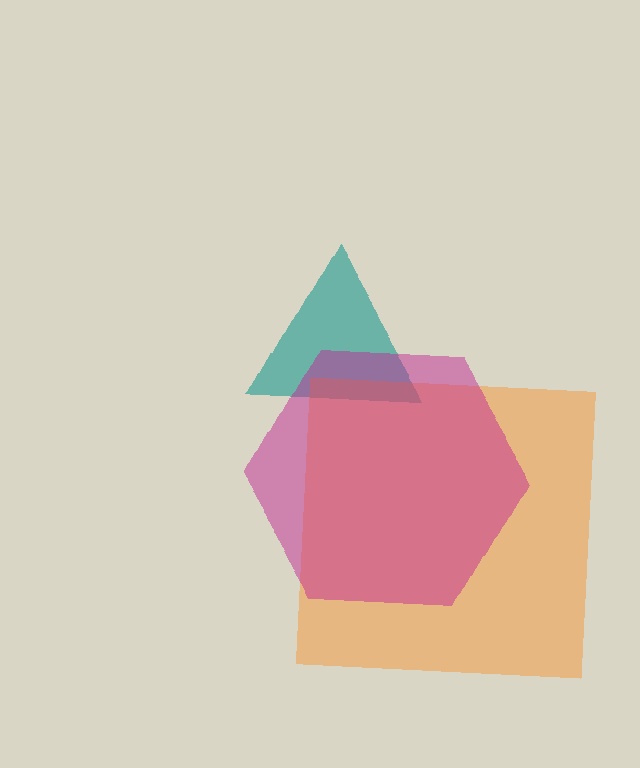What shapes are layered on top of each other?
The layered shapes are: a teal triangle, an orange square, a magenta hexagon.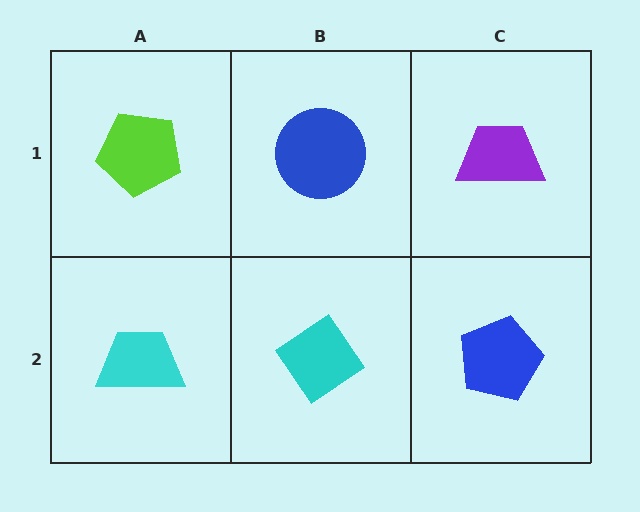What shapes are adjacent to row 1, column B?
A cyan diamond (row 2, column B), a lime pentagon (row 1, column A), a purple trapezoid (row 1, column C).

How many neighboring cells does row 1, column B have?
3.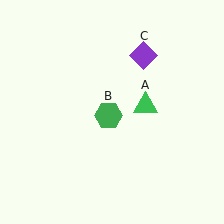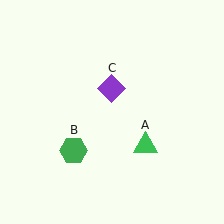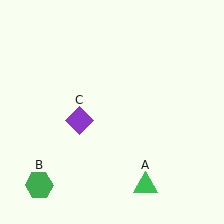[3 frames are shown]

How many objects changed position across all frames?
3 objects changed position: green triangle (object A), green hexagon (object B), purple diamond (object C).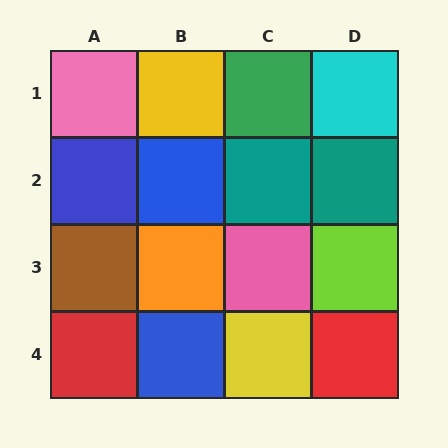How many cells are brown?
1 cell is brown.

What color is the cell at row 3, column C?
Pink.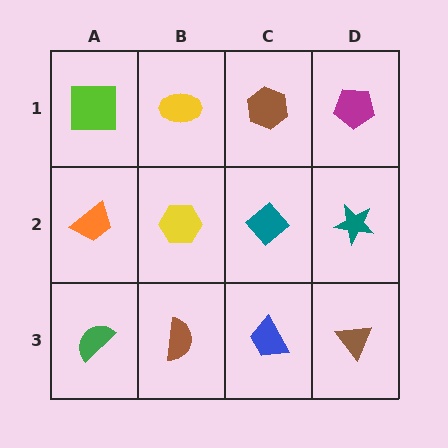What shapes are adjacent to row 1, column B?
A yellow hexagon (row 2, column B), a lime square (row 1, column A), a brown hexagon (row 1, column C).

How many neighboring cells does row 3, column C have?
3.